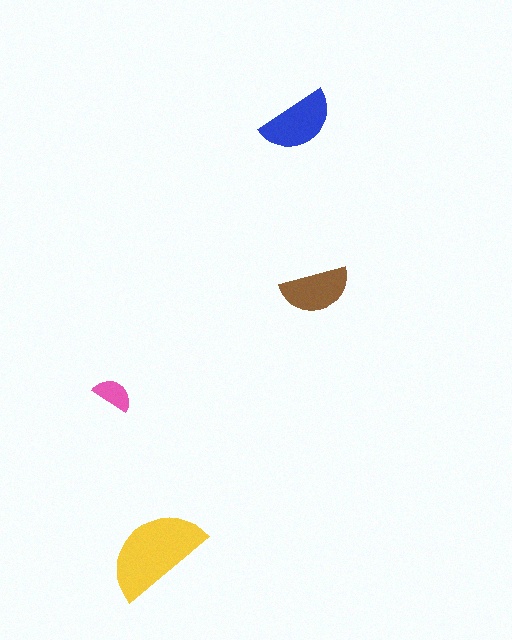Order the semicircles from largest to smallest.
the yellow one, the blue one, the brown one, the pink one.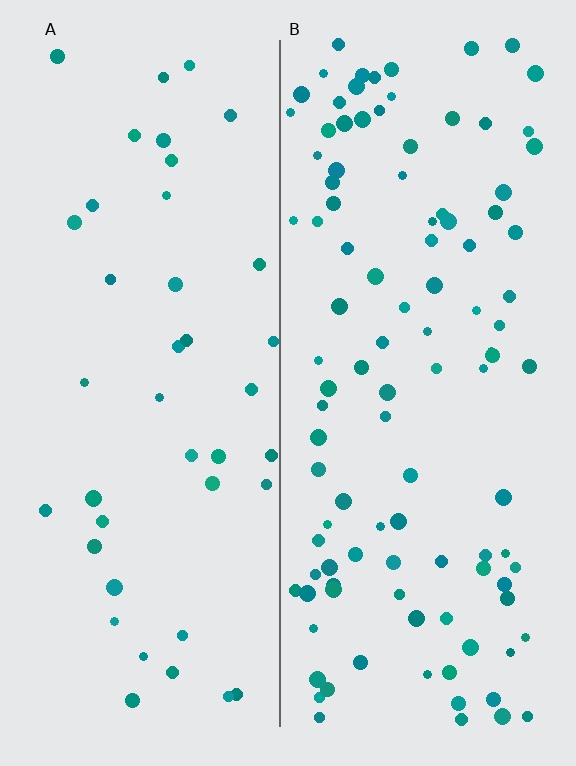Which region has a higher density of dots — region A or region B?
B (the right).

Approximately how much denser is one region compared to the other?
Approximately 2.6× — region B over region A.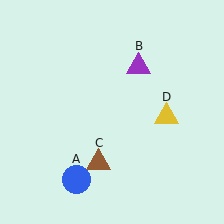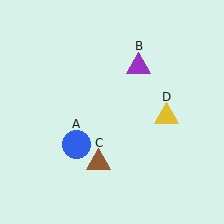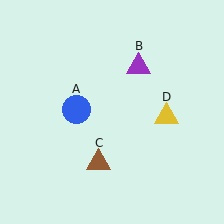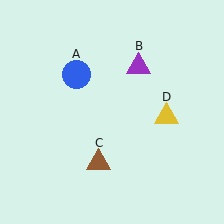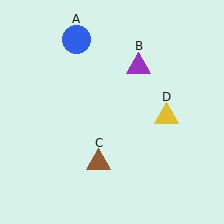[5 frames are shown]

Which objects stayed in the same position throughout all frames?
Purple triangle (object B) and brown triangle (object C) and yellow triangle (object D) remained stationary.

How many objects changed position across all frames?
1 object changed position: blue circle (object A).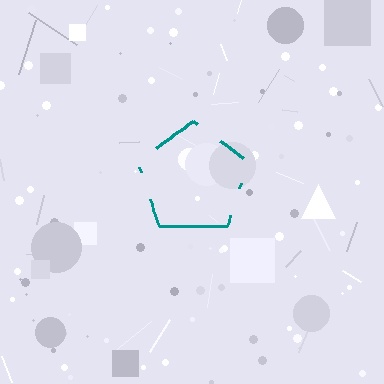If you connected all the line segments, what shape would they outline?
They would outline a pentagon.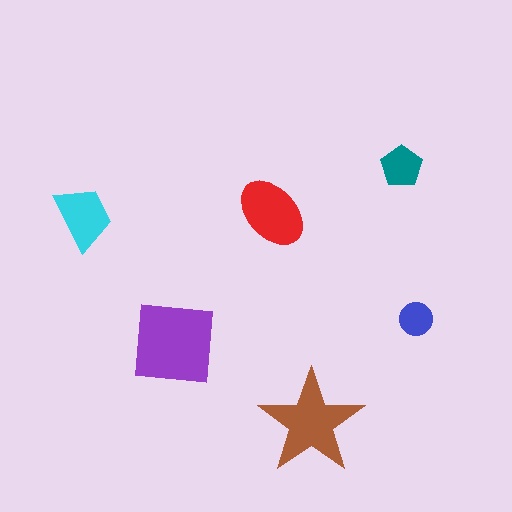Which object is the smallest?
The blue circle.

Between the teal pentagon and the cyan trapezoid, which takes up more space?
The cyan trapezoid.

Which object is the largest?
The purple square.